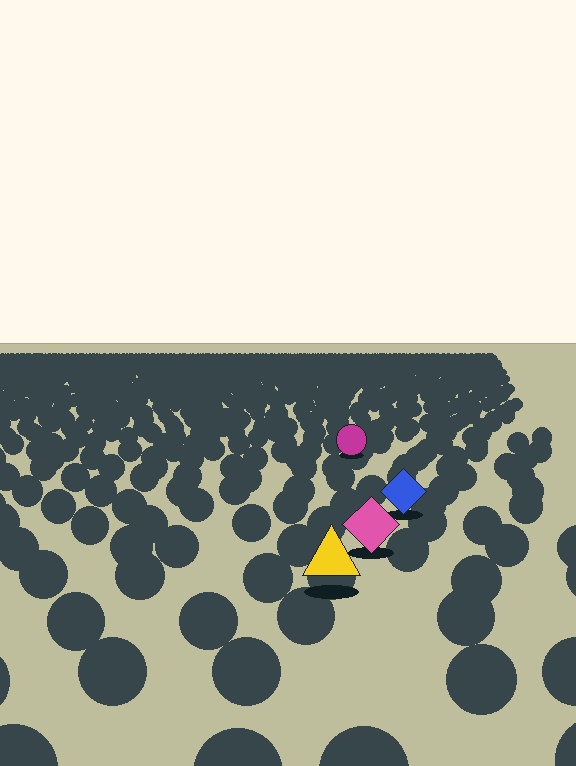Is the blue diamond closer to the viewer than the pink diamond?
No. The pink diamond is closer — you can tell from the texture gradient: the ground texture is coarser near it.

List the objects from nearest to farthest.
From nearest to farthest: the yellow triangle, the pink diamond, the blue diamond, the magenta circle.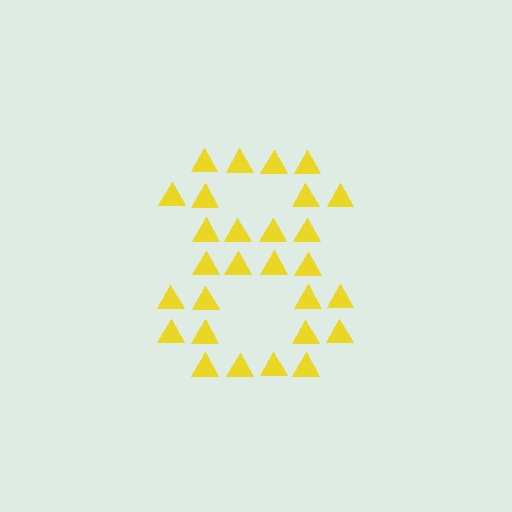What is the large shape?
The large shape is the digit 8.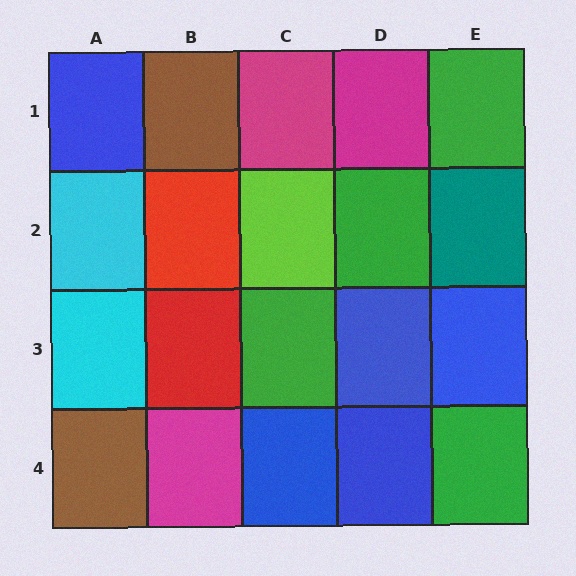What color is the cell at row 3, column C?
Green.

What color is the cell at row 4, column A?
Brown.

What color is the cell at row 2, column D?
Green.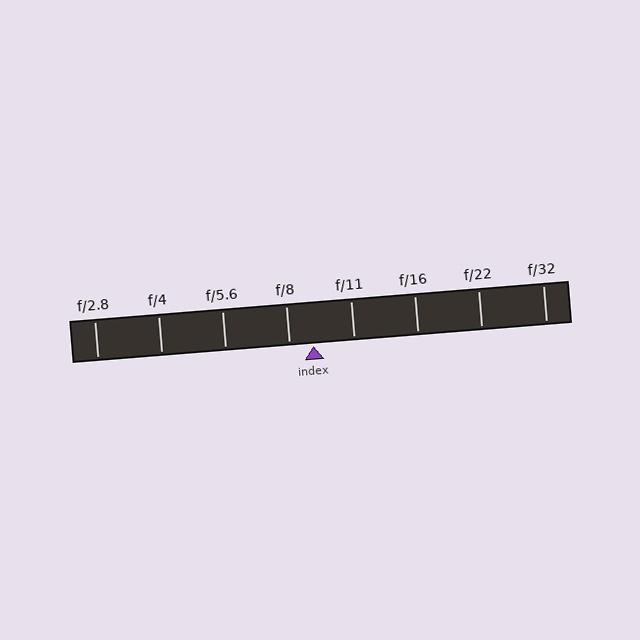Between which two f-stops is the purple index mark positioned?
The index mark is between f/8 and f/11.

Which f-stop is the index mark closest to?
The index mark is closest to f/8.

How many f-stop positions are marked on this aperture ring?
There are 8 f-stop positions marked.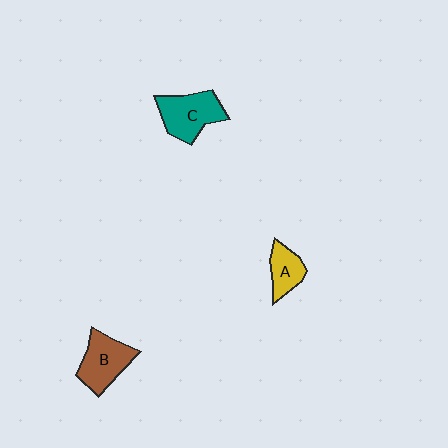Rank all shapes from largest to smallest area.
From largest to smallest: C (teal), B (brown), A (yellow).